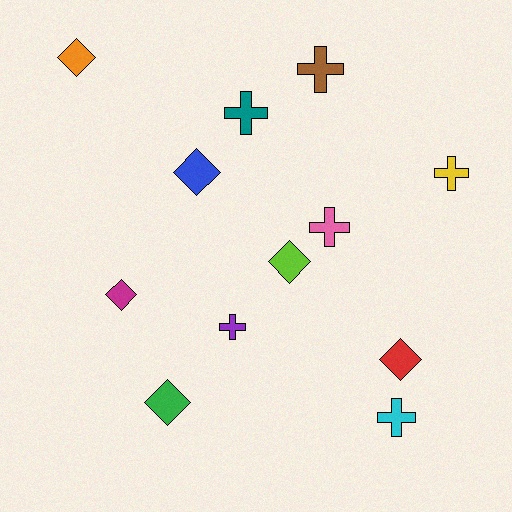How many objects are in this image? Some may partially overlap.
There are 12 objects.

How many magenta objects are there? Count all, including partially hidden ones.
There is 1 magenta object.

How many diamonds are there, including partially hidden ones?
There are 6 diamonds.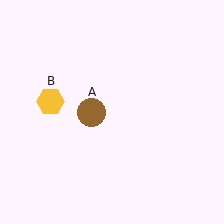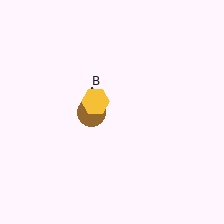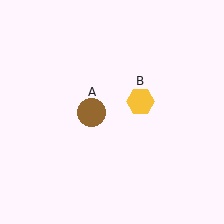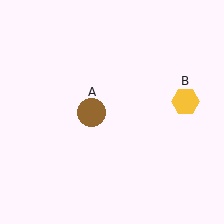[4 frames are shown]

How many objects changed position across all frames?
1 object changed position: yellow hexagon (object B).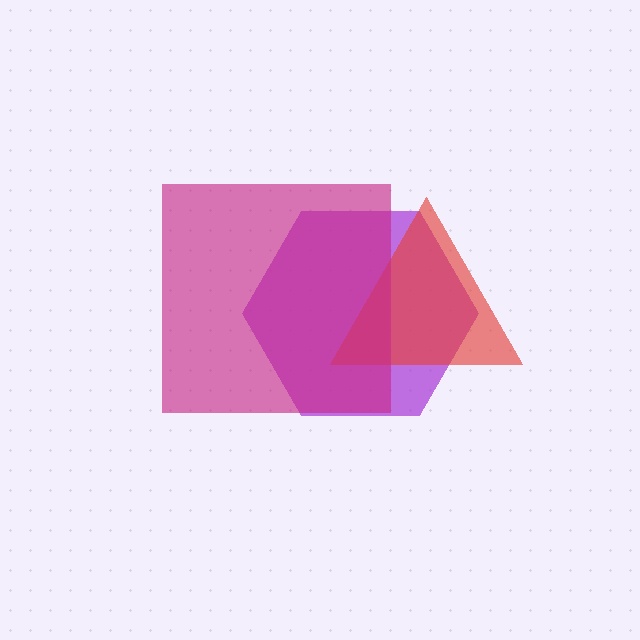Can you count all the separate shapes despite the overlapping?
Yes, there are 3 separate shapes.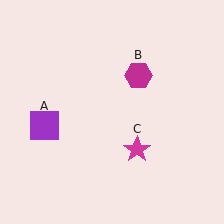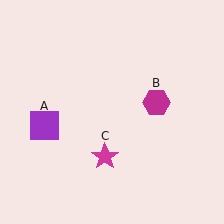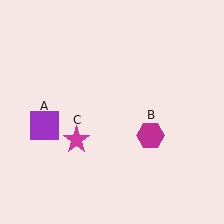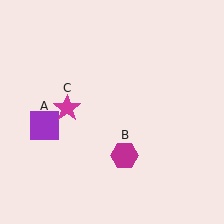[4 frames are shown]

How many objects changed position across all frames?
2 objects changed position: magenta hexagon (object B), magenta star (object C).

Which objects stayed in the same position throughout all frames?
Purple square (object A) remained stationary.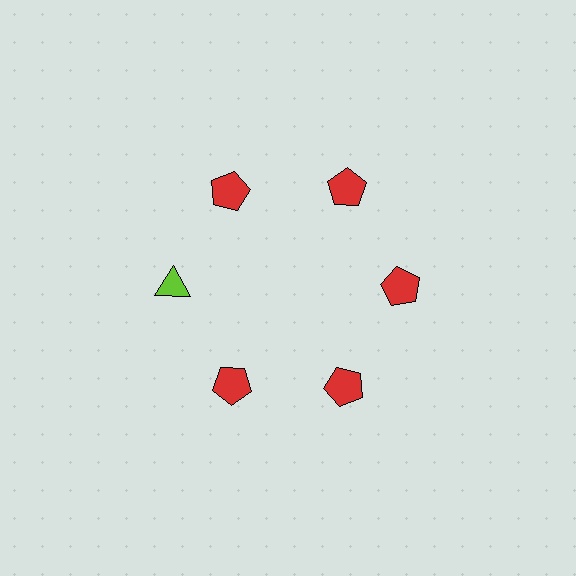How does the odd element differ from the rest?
It differs in both color (lime instead of red) and shape (triangle instead of pentagon).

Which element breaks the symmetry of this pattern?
The lime triangle at roughly the 9 o'clock position breaks the symmetry. All other shapes are red pentagons.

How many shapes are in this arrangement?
There are 6 shapes arranged in a ring pattern.